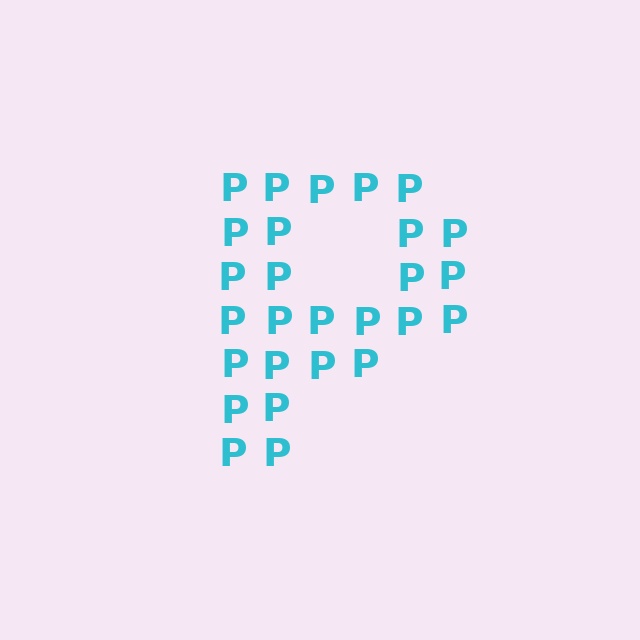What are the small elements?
The small elements are letter P's.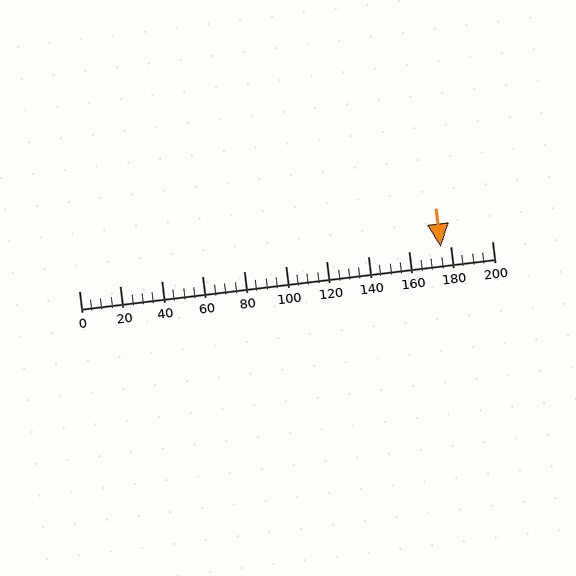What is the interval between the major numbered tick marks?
The major tick marks are spaced 20 units apart.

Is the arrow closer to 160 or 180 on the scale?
The arrow is closer to 180.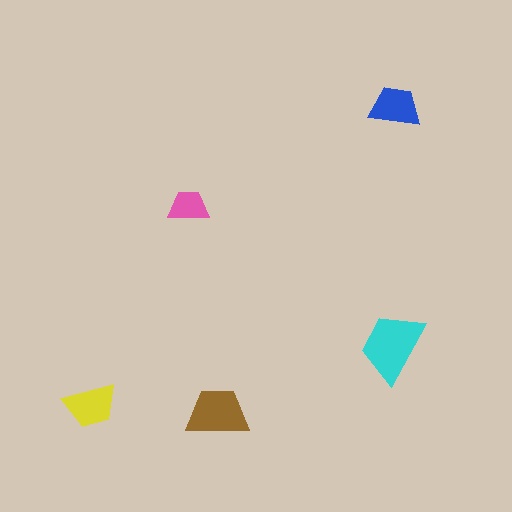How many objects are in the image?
There are 5 objects in the image.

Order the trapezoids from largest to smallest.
the cyan one, the brown one, the yellow one, the blue one, the pink one.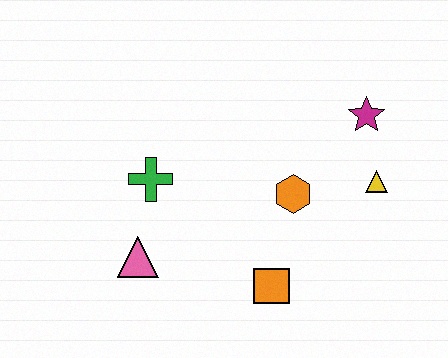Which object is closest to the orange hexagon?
The yellow triangle is closest to the orange hexagon.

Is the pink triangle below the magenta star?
Yes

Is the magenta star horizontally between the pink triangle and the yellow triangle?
Yes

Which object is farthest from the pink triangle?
The magenta star is farthest from the pink triangle.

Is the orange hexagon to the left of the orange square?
No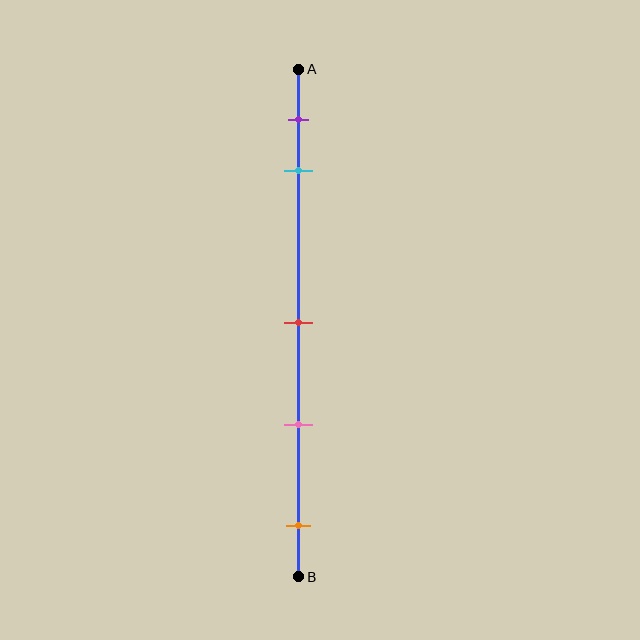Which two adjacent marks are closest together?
The purple and cyan marks are the closest adjacent pair.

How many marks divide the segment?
There are 5 marks dividing the segment.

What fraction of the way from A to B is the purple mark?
The purple mark is approximately 10% (0.1) of the way from A to B.